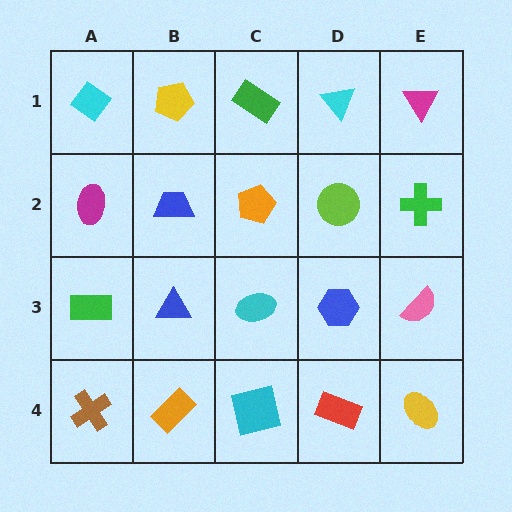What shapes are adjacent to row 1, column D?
A lime circle (row 2, column D), a green rectangle (row 1, column C), a magenta triangle (row 1, column E).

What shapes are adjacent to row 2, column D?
A cyan triangle (row 1, column D), a blue hexagon (row 3, column D), an orange pentagon (row 2, column C), a green cross (row 2, column E).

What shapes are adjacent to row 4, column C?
A cyan ellipse (row 3, column C), an orange rectangle (row 4, column B), a red rectangle (row 4, column D).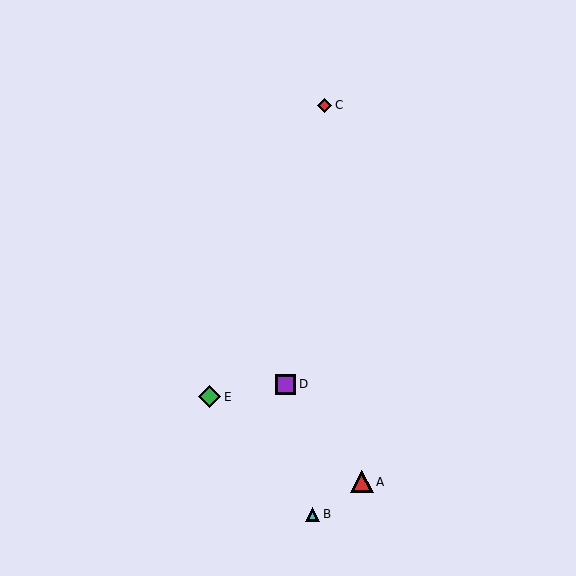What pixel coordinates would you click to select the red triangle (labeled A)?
Click at (362, 482) to select the red triangle A.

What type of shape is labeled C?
Shape C is a red diamond.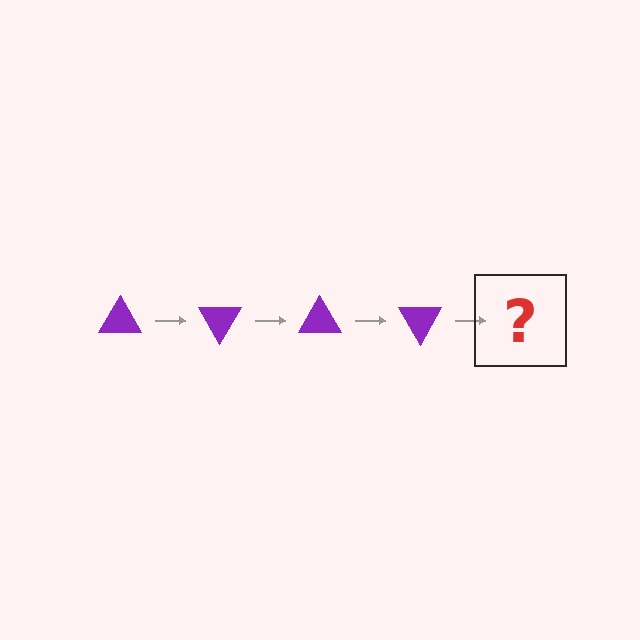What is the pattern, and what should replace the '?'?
The pattern is that the triangle rotates 60 degrees each step. The '?' should be a purple triangle rotated 240 degrees.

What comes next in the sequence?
The next element should be a purple triangle rotated 240 degrees.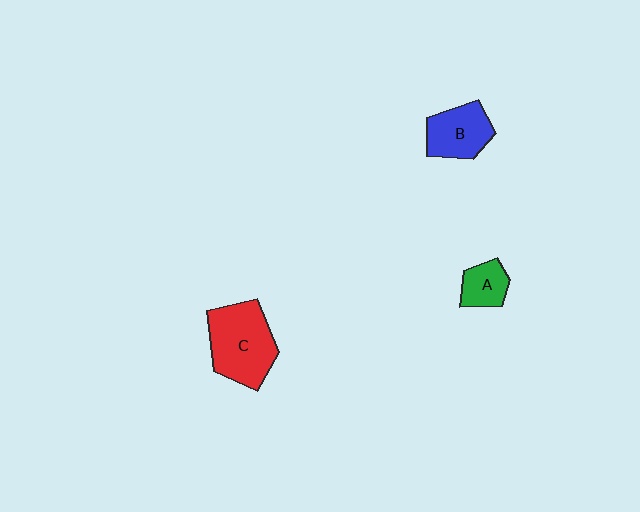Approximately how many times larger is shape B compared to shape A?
Approximately 1.6 times.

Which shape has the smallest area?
Shape A (green).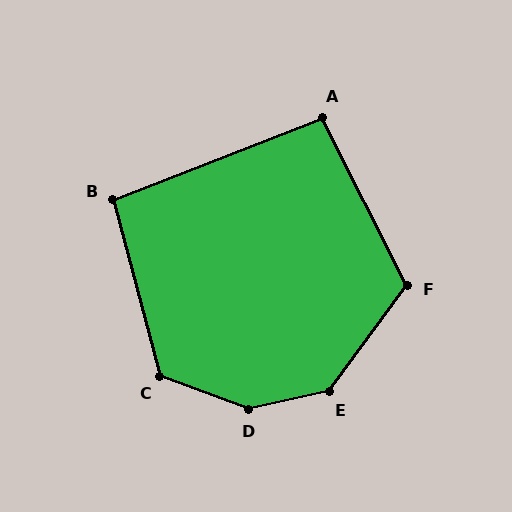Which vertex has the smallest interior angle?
A, at approximately 95 degrees.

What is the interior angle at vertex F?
Approximately 117 degrees (obtuse).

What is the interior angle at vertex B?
Approximately 96 degrees (obtuse).